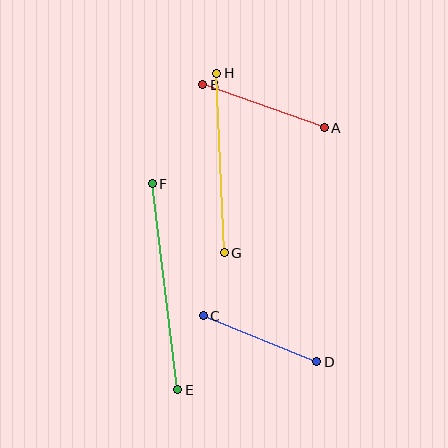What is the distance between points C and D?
The distance is approximately 123 pixels.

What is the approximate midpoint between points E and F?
The midpoint is at approximately (165, 287) pixels.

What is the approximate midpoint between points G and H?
The midpoint is at approximately (221, 163) pixels.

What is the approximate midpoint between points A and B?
The midpoint is at approximately (264, 106) pixels.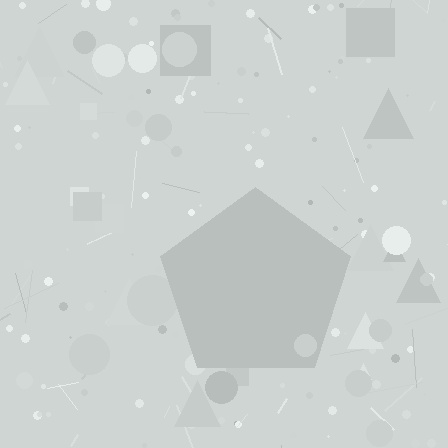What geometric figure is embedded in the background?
A pentagon is embedded in the background.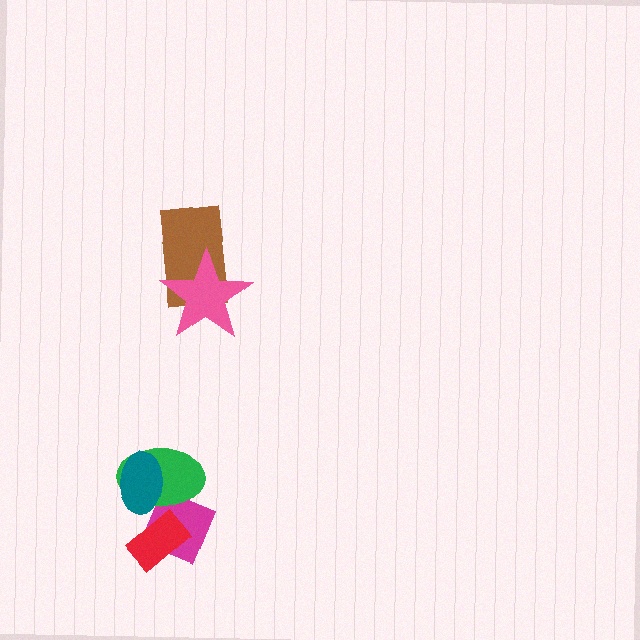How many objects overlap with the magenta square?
2 objects overlap with the magenta square.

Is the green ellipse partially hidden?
Yes, it is partially covered by another shape.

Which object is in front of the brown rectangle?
The pink star is in front of the brown rectangle.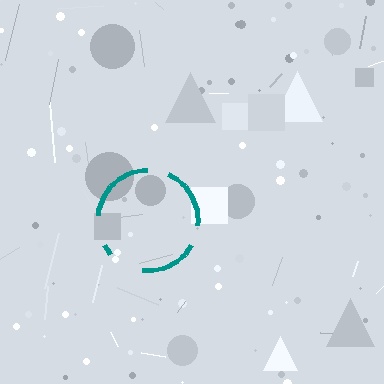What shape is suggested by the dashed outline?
The dashed outline suggests a circle.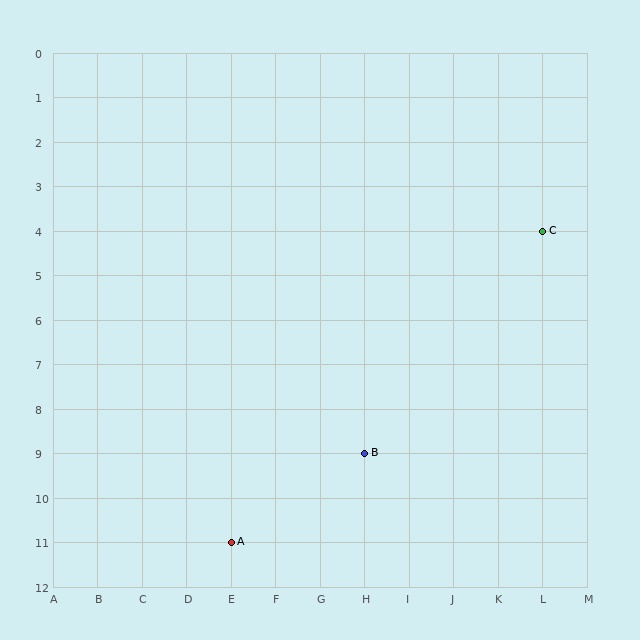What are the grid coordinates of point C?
Point C is at grid coordinates (L, 4).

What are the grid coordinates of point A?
Point A is at grid coordinates (E, 11).